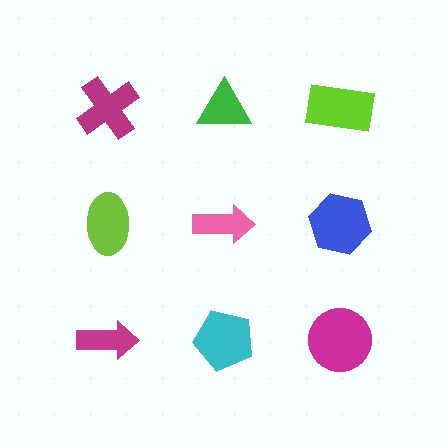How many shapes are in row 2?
3 shapes.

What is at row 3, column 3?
A magenta circle.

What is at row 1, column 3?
A lime rectangle.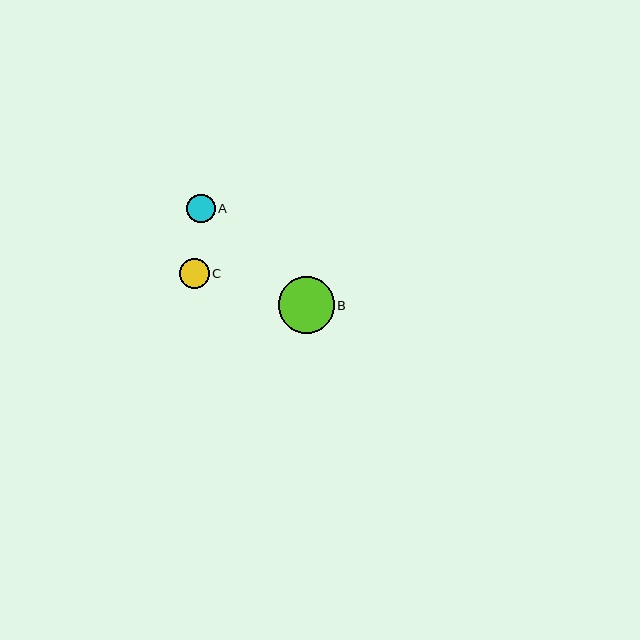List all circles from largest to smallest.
From largest to smallest: B, C, A.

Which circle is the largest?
Circle B is the largest with a size of approximately 56 pixels.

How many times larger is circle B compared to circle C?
Circle B is approximately 1.9 times the size of circle C.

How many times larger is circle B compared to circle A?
Circle B is approximately 2.0 times the size of circle A.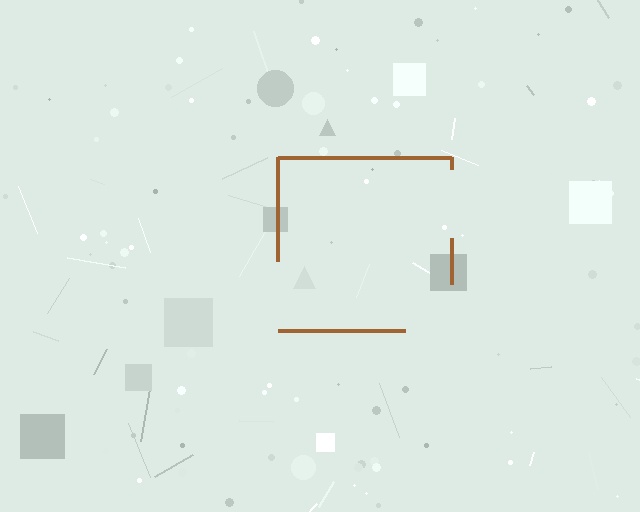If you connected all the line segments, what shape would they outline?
They would outline a square.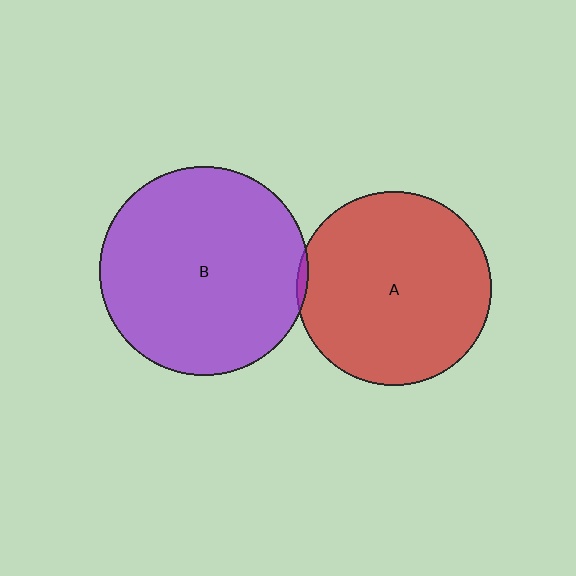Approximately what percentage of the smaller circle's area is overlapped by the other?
Approximately 5%.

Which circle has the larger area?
Circle B (purple).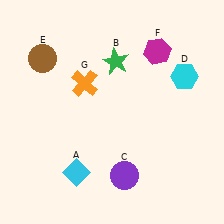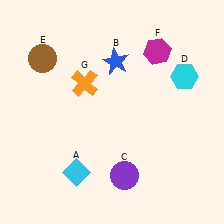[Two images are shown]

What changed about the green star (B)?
In Image 1, B is green. In Image 2, it changed to blue.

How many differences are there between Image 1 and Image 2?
There is 1 difference between the two images.